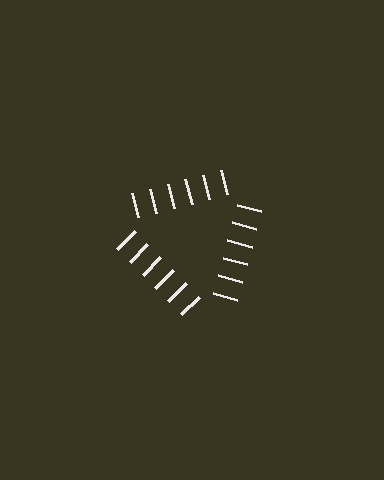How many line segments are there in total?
18 — 6 along each of the 3 edges.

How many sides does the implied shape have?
3 sides — the line-ends trace a triangle.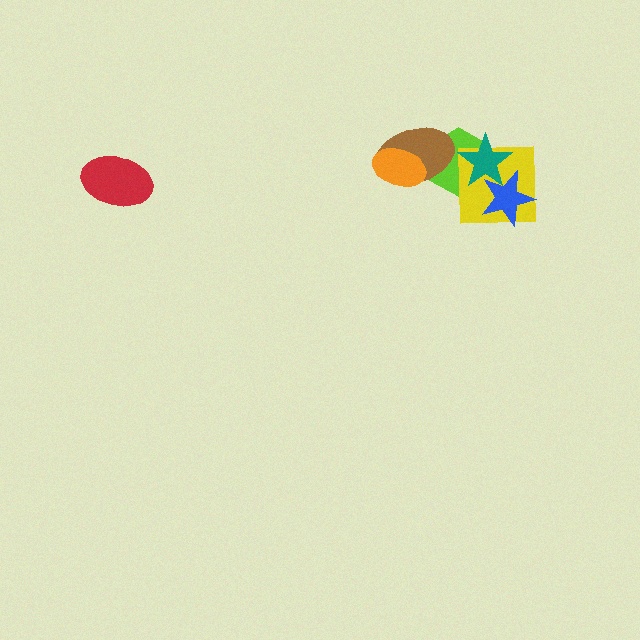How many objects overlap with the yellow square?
3 objects overlap with the yellow square.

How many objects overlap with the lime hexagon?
3 objects overlap with the lime hexagon.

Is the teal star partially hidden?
No, no other shape covers it.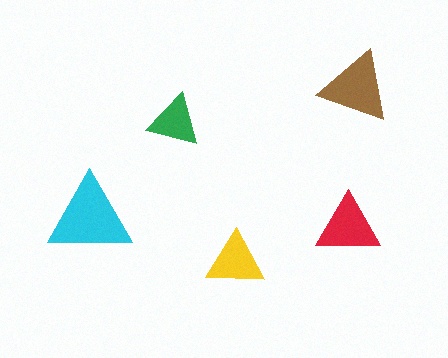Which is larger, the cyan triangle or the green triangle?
The cyan one.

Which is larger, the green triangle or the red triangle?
The red one.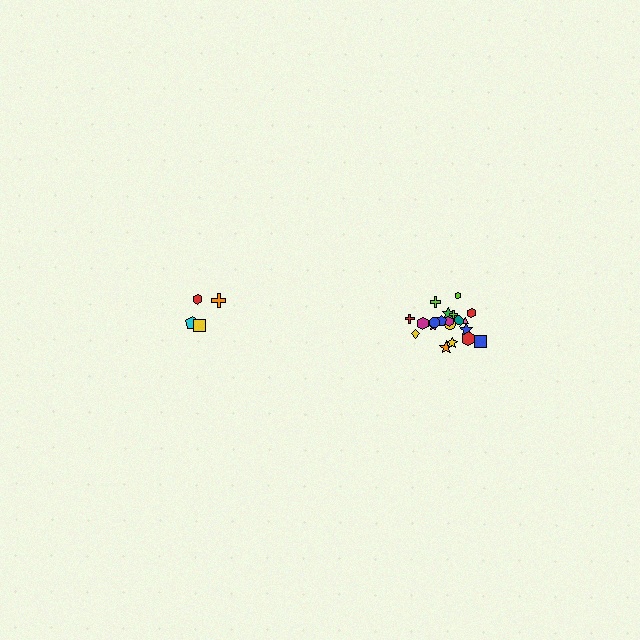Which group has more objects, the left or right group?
The right group.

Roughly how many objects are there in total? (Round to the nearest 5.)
Roughly 25 objects in total.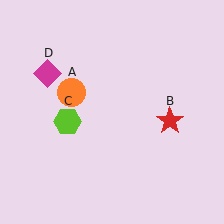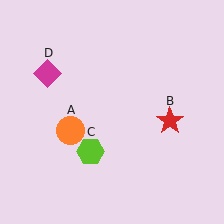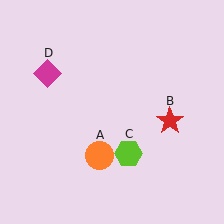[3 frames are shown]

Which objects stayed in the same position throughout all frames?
Red star (object B) and magenta diamond (object D) remained stationary.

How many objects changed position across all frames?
2 objects changed position: orange circle (object A), lime hexagon (object C).